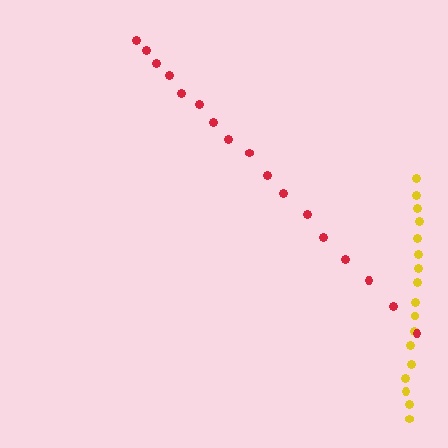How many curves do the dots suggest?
There are 2 distinct paths.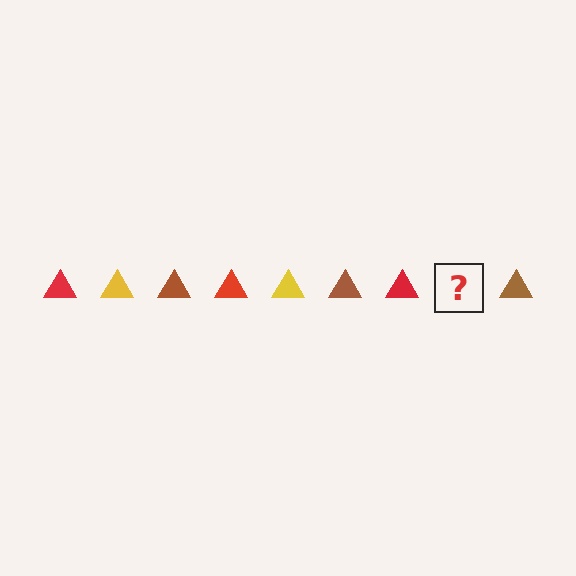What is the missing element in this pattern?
The missing element is a yellow triangle.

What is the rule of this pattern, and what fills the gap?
The rule is that the pattern cycles through red, yellow, brown triangles. The gap should be filled with a yellow triangle.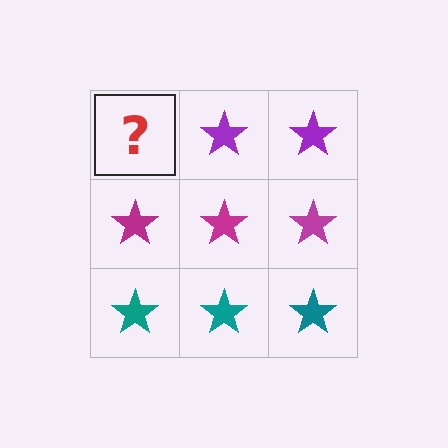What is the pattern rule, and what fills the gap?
The rule is that each row has a consistent color. The gap should be filled with a purple star.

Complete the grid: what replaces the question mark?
The question mark should be replaced with a purple star.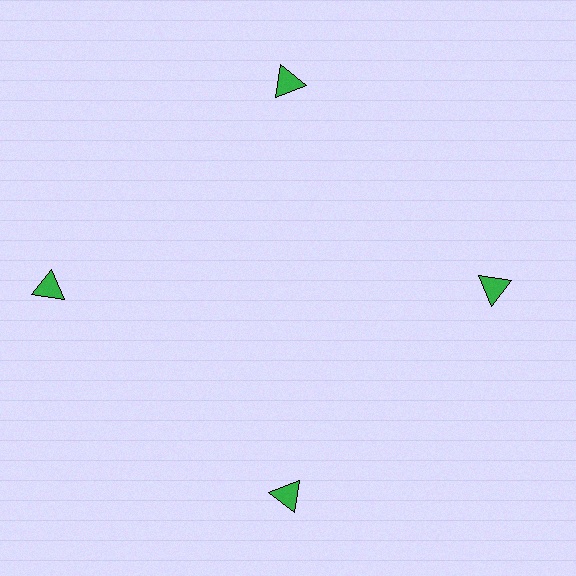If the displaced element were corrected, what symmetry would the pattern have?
It would have 4-fold rotational symmetry — the pattern would map onto itself every 90 degrees.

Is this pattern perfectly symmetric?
No. The 4 green triangles are arranged in a ring, but one element near the 9 o'clock position is pushed outward from the center, breaking the 4-fold rotational symmetry.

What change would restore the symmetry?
The symmetry would be restored by moving it inward, back onto the ring so that all 4 triangles sit at equal angles and equal distance from the center.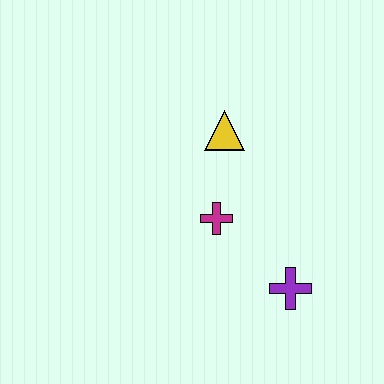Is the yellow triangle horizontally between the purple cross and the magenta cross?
Yes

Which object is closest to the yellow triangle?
The magenta cross is closest to the yellow triangle.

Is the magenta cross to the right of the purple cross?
No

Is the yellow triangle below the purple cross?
No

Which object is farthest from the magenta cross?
The purple cross is farthest from the magenta cross.